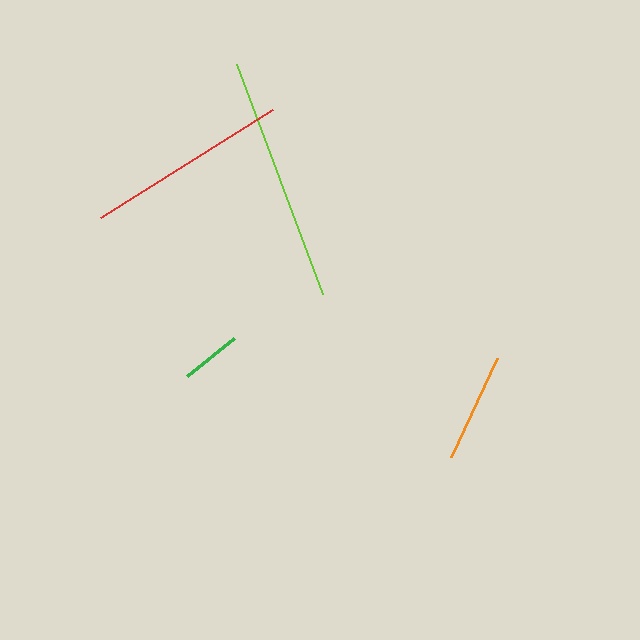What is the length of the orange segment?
The orange segment is approximately 109 pixels long.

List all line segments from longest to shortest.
From longest to shortest: lime, red, orange, green.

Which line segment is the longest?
The lime line is the longest at approximately 245 pixels.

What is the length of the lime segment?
The lime segment is approximately 245 pixels long.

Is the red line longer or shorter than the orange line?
The red line is longer than the orange line.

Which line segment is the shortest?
The green line is the shortest at approximately 60 pixels.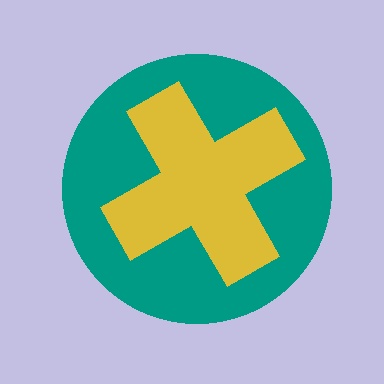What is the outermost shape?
The teal circle.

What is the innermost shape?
The yellow cross.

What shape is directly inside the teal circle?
The yellow cross.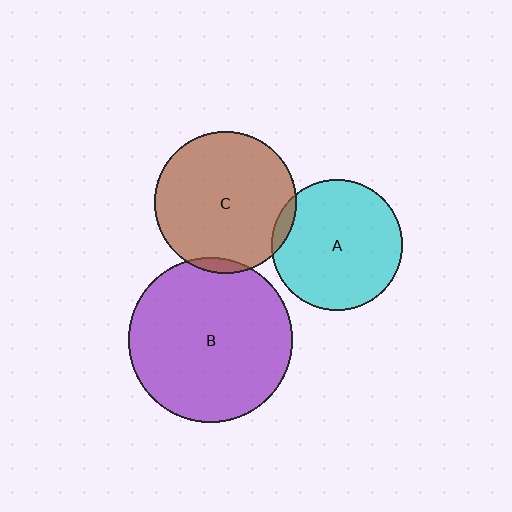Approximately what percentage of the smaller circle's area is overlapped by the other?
Approximately 5%.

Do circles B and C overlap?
Yes.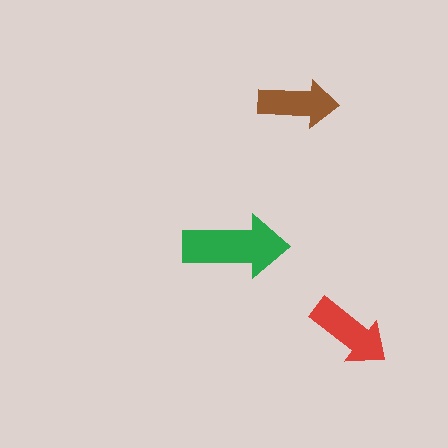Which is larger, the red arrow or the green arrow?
The green one.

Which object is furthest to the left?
The green arrow is leftmost.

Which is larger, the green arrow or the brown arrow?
The green one.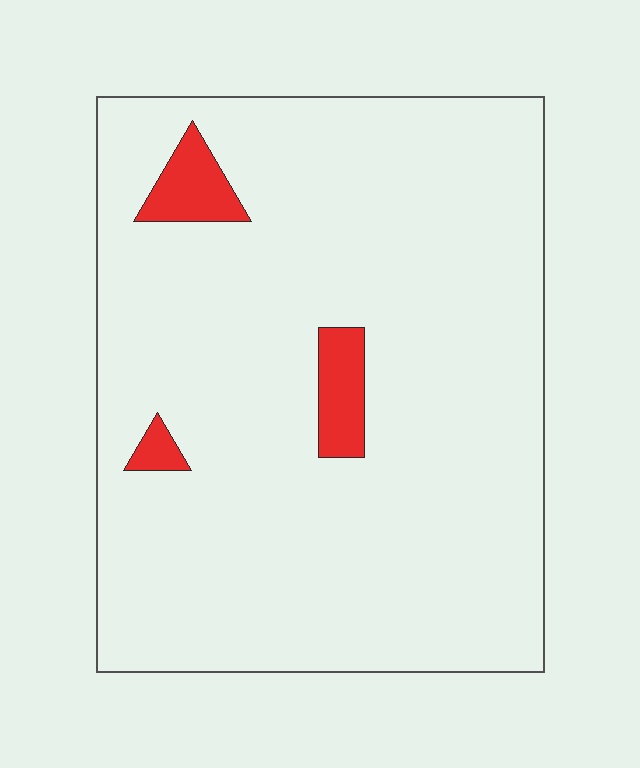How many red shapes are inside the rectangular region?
3.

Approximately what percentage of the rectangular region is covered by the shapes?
Approximately 5%.